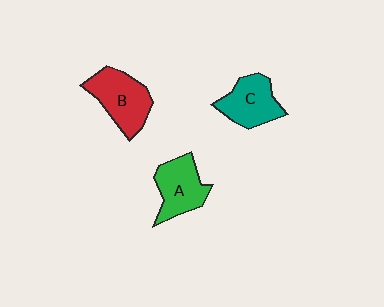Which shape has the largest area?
Shape B (red).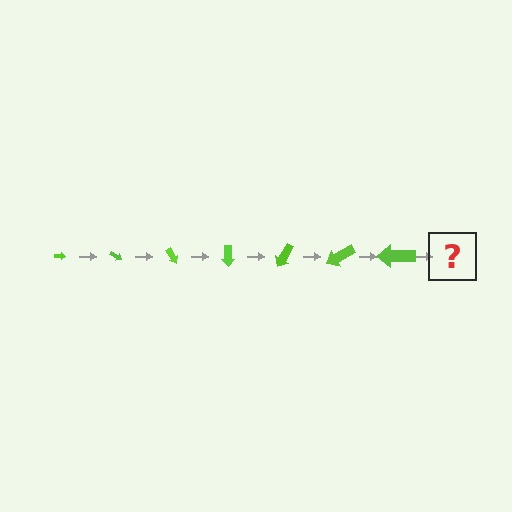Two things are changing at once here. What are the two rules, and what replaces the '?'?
The two rules are that the arrow grows larger each step and it rotates 30 degrees each step. The '?' should be an arrow, larger than the previous one and rotated 210 degrees from the start.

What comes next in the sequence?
The next element should be an arrow, larger than the previous one and rotated 210 degrees from the start.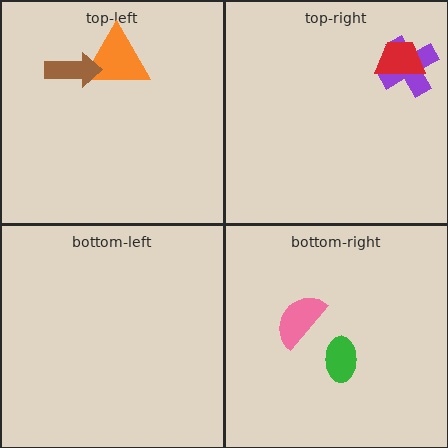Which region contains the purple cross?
The top-right region.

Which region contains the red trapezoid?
The top-right region.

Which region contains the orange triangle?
The top-left region.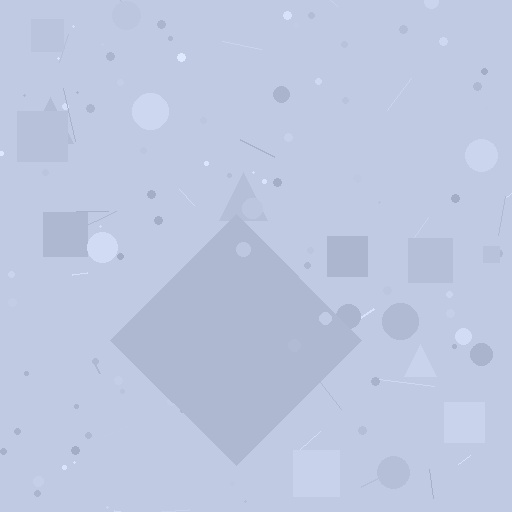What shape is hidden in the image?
A diamond is hidden in the image.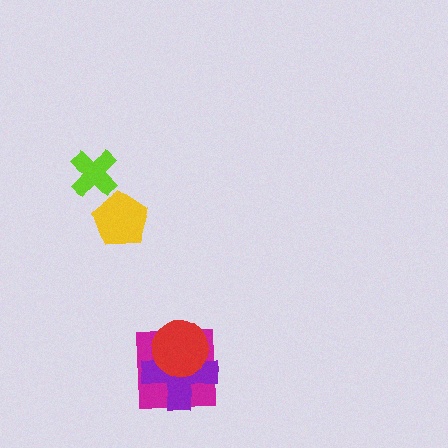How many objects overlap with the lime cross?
0 objects overlap with the lime cross.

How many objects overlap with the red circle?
2 objects overlap with the red circle.